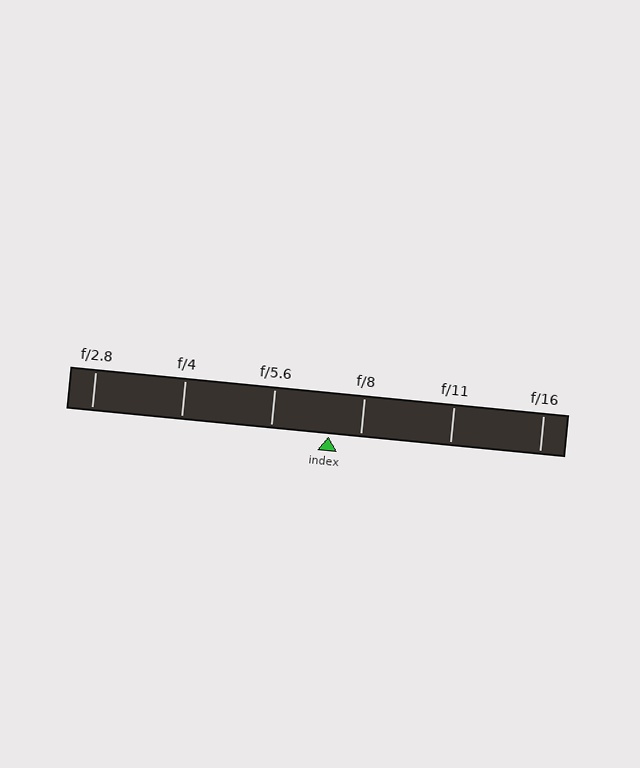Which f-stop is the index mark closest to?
The index mark is closest to f/8.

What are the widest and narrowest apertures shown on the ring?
The widest aperture shown is f/2.8 and the narrowest is f/16.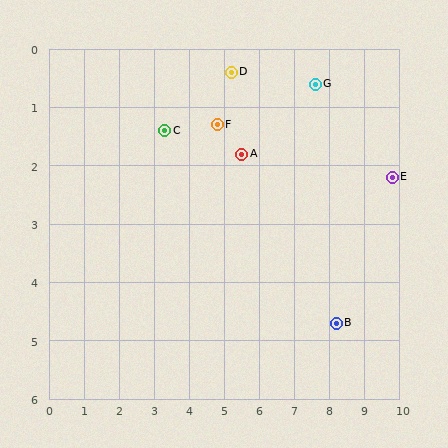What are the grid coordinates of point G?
Point G is at approximately (7.6, 0.6).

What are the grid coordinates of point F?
Point F is at approximately (4.8, 1.3).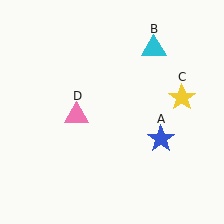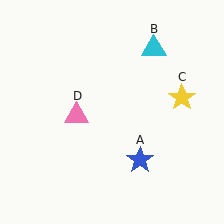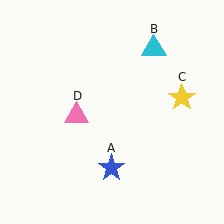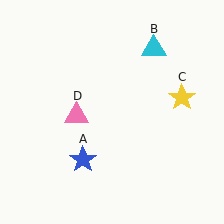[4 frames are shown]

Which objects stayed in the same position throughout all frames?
Cyan triangle (object B) and yellow star (object C) and pink triangle (object D) remained stationary.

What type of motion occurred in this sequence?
The blue star (object A) rotated clockwise around the center of the scene.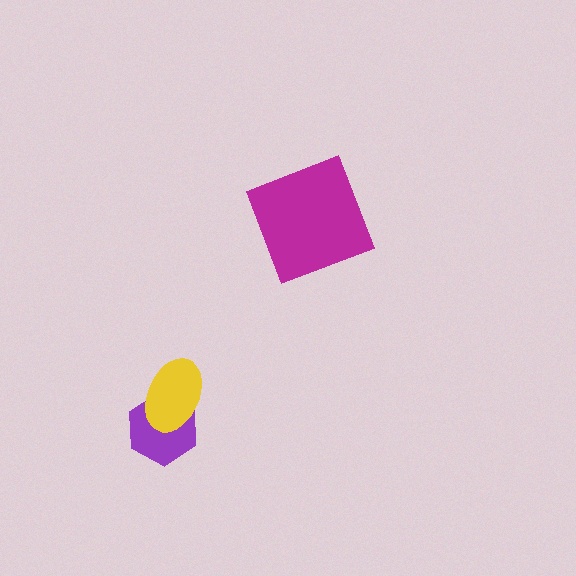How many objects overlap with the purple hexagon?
1 object overlaps with the purple hexagon.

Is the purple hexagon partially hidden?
Yes, it is partially covered by another shape.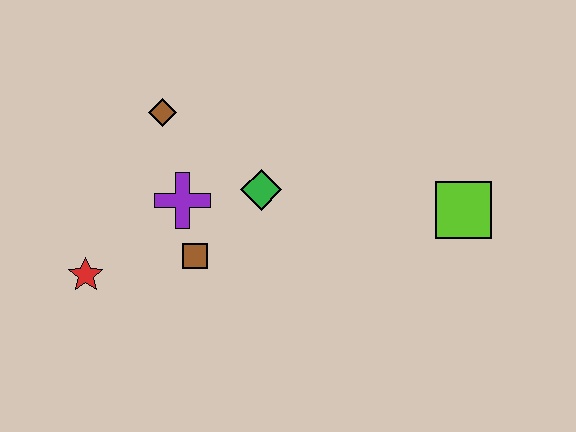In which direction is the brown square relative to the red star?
The brown square is to the right of the red star.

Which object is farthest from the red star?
The lime square is farthest from the red star.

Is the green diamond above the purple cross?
Yes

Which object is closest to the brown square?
The purple cross is closest to the brown square.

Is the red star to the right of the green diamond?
No